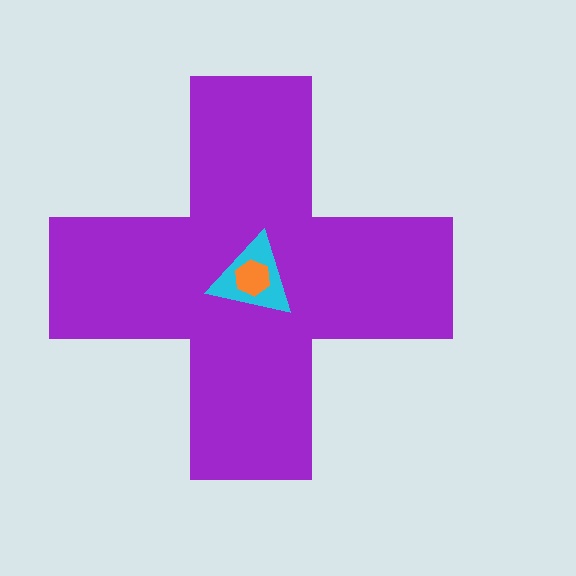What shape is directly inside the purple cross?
The cyan triangle.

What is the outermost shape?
The purple cross.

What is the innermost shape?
The orange hexagon.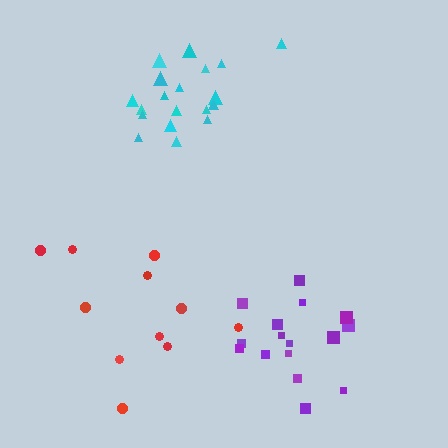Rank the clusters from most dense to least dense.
cyan, purple, red.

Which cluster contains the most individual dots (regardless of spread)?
Cyan (19).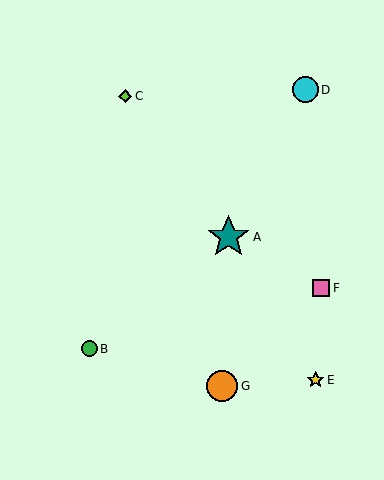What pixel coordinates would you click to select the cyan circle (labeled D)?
Click at (305, 90) to select the cyan circle D.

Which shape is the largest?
The teal star (labeled A) is the largest.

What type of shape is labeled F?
Shape F is a pink square.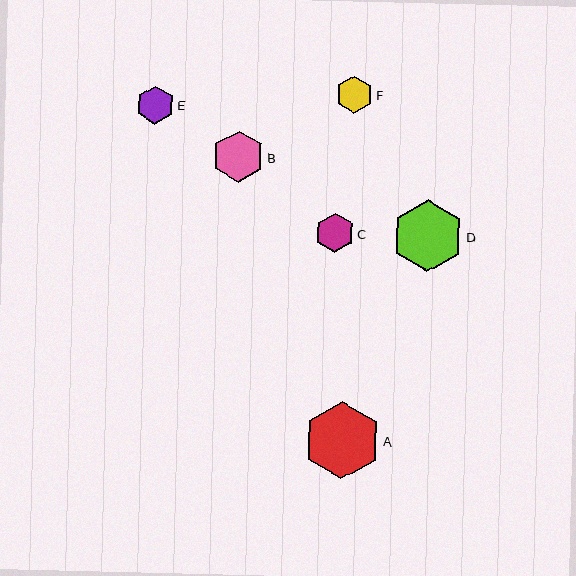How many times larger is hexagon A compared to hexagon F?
Hexagon A is approximately 2.1 times the size of hexagon F.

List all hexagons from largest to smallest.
From largest to smallest: A, D, B, C, E, F.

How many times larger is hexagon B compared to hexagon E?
Hexagon B is approximately 1.3 times the size of hexagon E.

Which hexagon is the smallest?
Hexagon F is the smallest with a size of approximately 37 pixels.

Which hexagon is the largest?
Hexagon A is the largest with a size of approximately 77 pixels.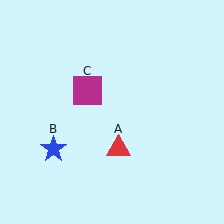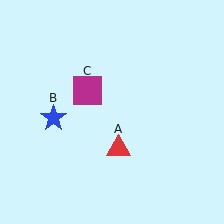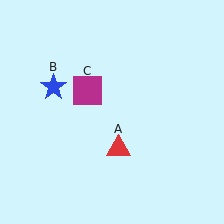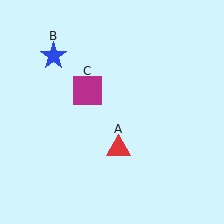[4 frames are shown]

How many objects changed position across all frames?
1 object changed position: blue star (object B).